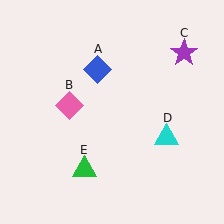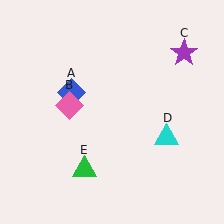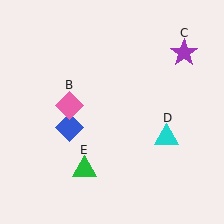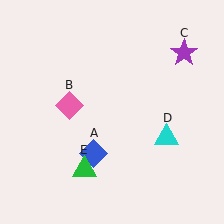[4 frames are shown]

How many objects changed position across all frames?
1 object changed position: blue diamond (object A).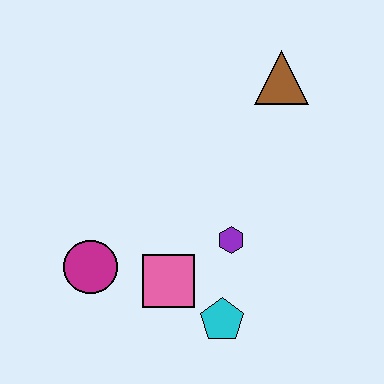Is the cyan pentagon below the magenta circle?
Yes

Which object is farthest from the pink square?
The brown triangle is farthest from the pink square.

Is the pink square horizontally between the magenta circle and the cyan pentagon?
Yes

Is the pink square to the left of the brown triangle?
Yes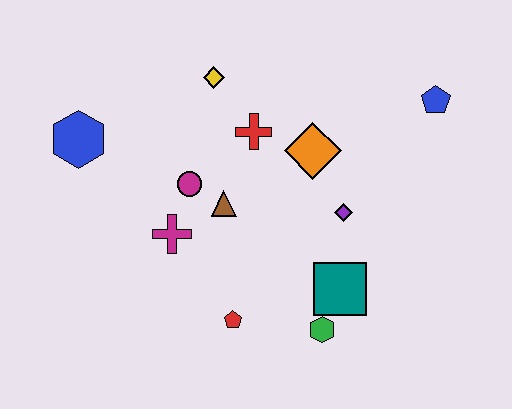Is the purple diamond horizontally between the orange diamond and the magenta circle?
No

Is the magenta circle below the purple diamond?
No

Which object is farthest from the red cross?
The green hexagon is farthest from the red cross.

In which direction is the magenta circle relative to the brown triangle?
The magenta circle is to the left of the brown triangle.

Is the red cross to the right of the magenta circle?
Yes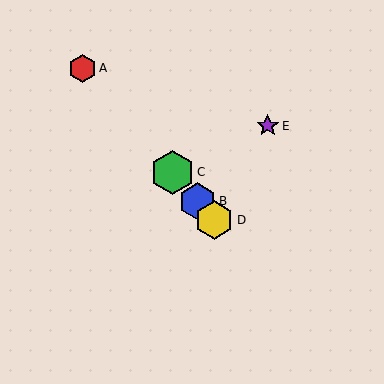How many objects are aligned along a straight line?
4 objects (A, B, C, D) are aligned along a straight line.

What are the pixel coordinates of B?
Object B is at (198, 201).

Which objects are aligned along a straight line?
Objects A, B, C, D are aligned along a straight line.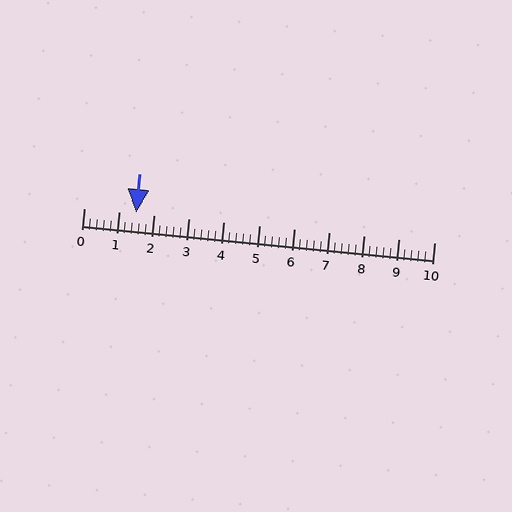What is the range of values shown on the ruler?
The ruler shows values from 0 to 10.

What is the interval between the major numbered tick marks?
The major tick marks are spaced 1 units apart.